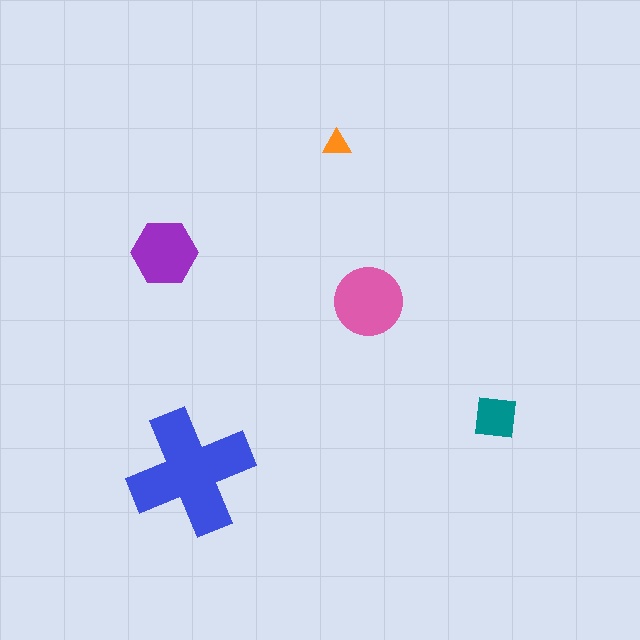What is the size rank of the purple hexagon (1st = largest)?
3rd.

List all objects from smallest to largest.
The orange triangle, the teal square, the purple hexagon, the pink circle, the blue cross.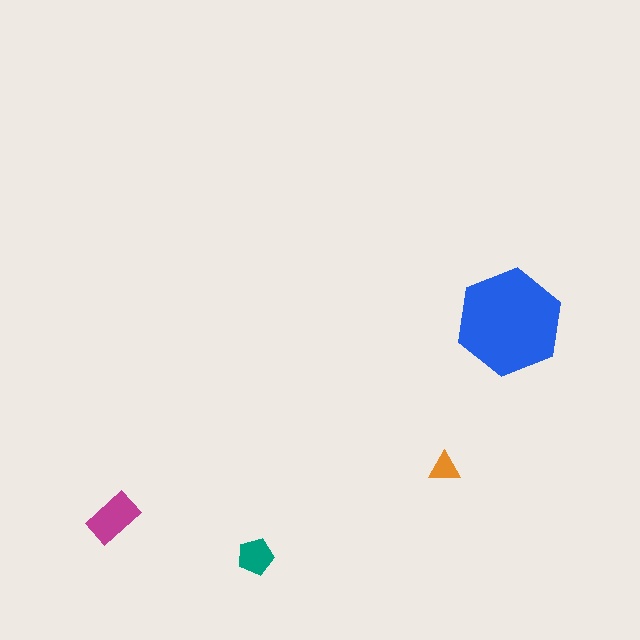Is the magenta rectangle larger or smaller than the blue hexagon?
Smaller.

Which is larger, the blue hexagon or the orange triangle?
The blue hexagon.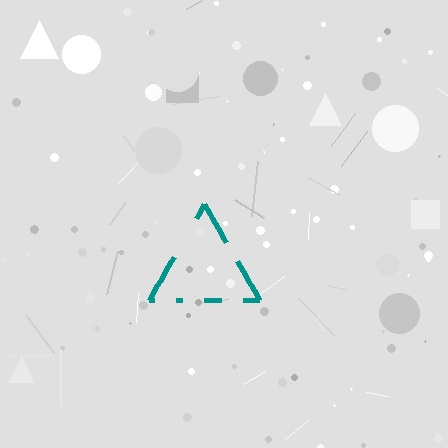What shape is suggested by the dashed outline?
The dashed outline suggests a triangle.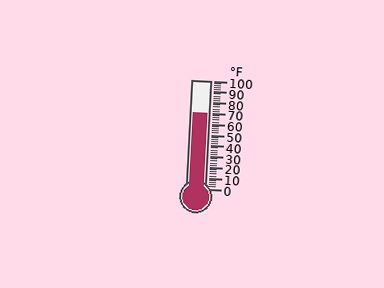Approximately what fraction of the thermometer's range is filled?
The thermometer is filled to approximately 70% of its range.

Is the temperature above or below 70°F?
The temperature is at 70°F.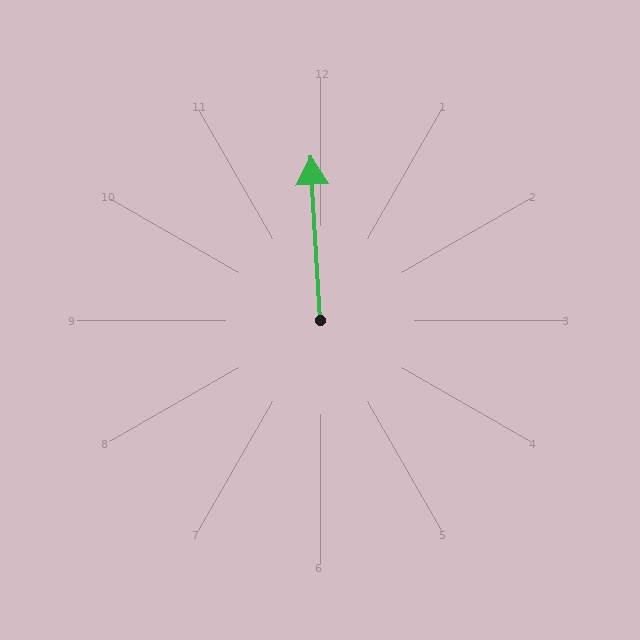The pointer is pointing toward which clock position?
Roughly 12 o'clock.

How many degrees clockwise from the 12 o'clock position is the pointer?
Approximately 357 degrees.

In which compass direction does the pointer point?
North.